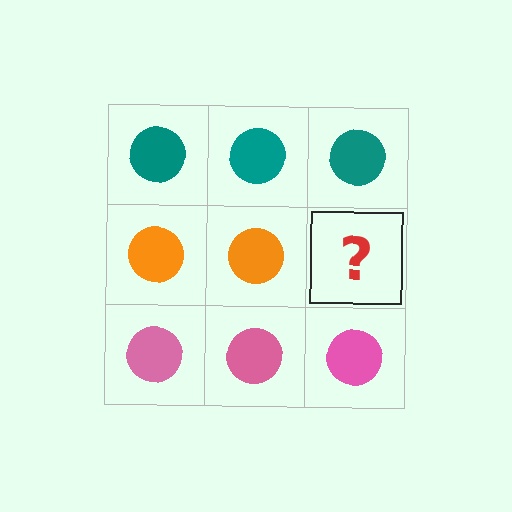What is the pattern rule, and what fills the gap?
The rule is that each row has a consistent color. The gap should be filled with an orange circle.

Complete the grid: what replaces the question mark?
The question mark should be replaced with an orange circle.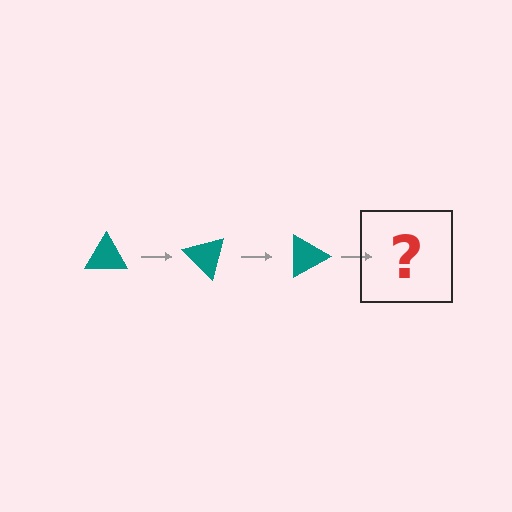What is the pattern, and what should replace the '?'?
The pattern is that the triangle rotates 45 degrees each step. The '?' should be a teal triangle rotated 135 degrees.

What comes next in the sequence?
The next element should be a teal triangle rotated 135 degrees.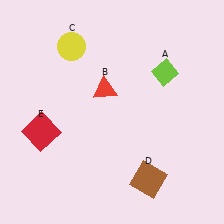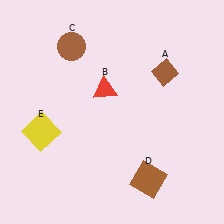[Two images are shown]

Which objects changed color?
A changed from lime to brown. C changed from yellow to brown. E changed from red to yellow.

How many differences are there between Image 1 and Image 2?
There are 3 differences between the two images.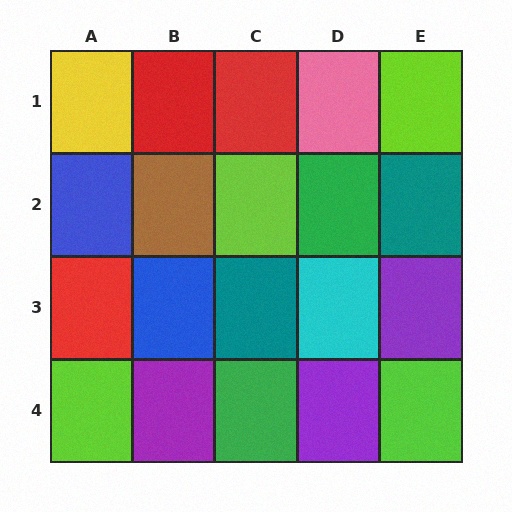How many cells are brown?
1 cell is brown.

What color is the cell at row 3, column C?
Teal.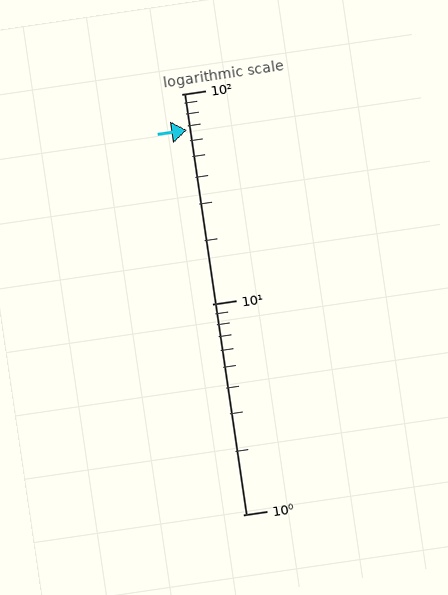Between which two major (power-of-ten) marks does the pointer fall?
The pointer is between 10 and 100.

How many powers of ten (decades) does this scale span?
The scale spans 2 decades, from 1 to 100.